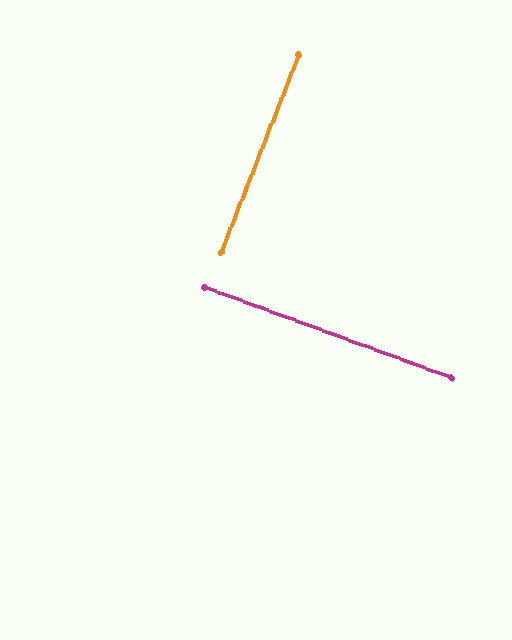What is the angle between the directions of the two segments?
Approximately 89 degrees.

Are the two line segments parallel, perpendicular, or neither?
Perpendicular — they meet at approximately 89°.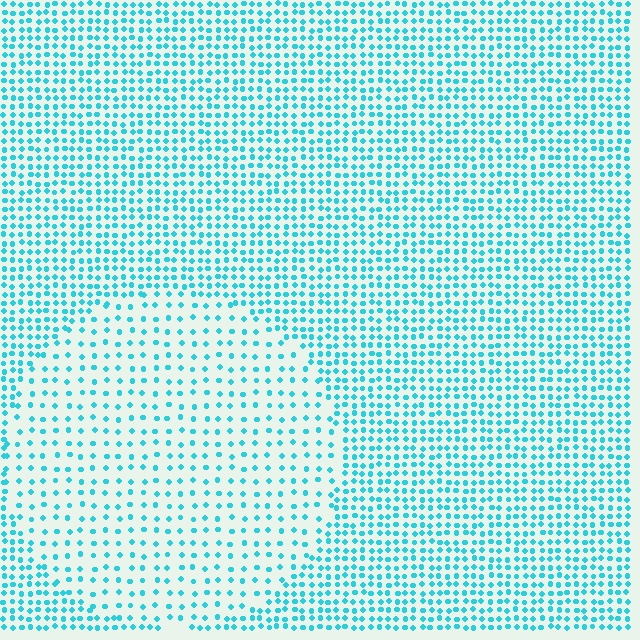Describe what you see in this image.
The image contains small cyan elements arranged at two different densities. A circle-shaped region is visible where the elements are less densely packed than the surrounding area.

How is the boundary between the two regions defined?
The boundary is defined by a change in element density (approximately 2.1x ratio). All elements are the same color, size, and shape.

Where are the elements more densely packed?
The elements are more densely packed outside the circle boundary.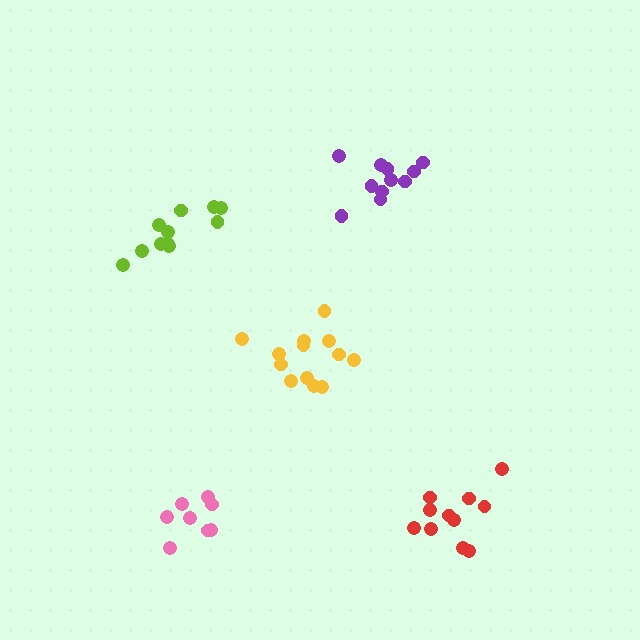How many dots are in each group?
Group 1: 11 dots, Group 2: 13 dots, Group 3: 8 dots, Group 4: 11 dots, Group 5: 11 dots (54 total).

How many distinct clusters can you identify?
There are 5 distinct clusters.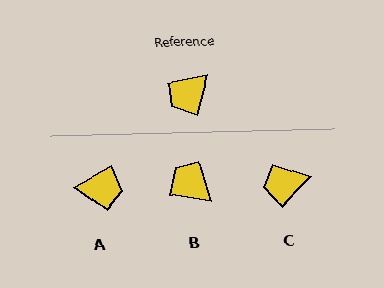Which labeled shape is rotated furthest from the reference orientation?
A, about 132 degrees away.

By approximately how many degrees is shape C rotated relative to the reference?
Approximately 30 degrees clockwise.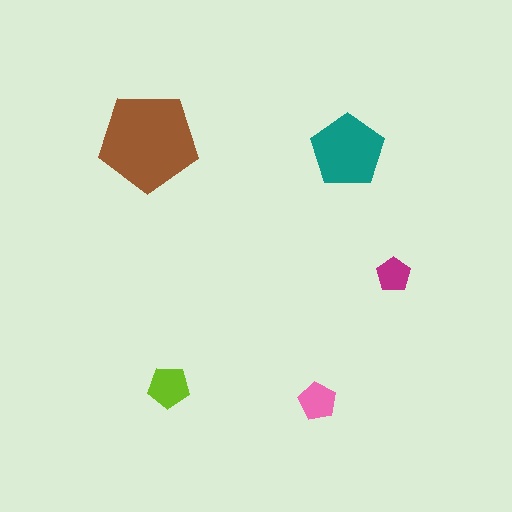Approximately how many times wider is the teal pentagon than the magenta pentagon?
About 2 times wider.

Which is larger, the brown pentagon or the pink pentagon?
The brown one.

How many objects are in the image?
There are 5 objects in the image.